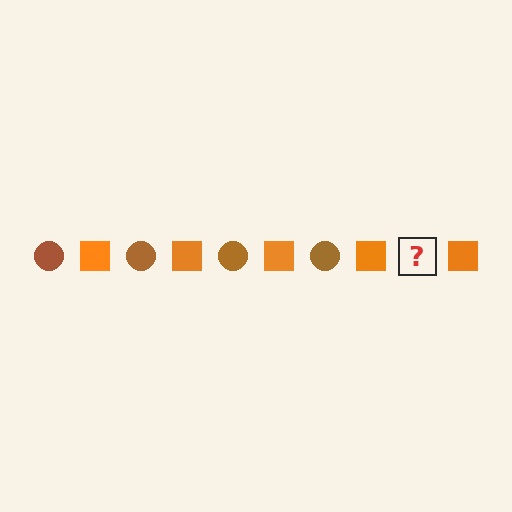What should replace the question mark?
The question mark should be replaced with a brown circle.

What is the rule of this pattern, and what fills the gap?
The rule is that the pattern alternates between brown circle and orange square. The gap should be filled with a brown circle.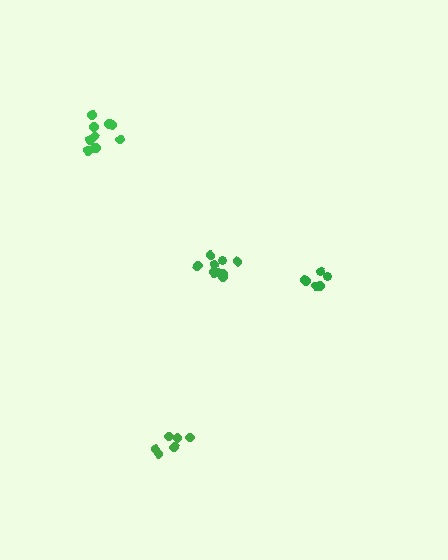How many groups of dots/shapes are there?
There are 4 groups.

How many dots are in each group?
Group 1: 6 dots, Group 2: 9 dots, Group 3: 6 dots, Group 4: 10 dots (31 total).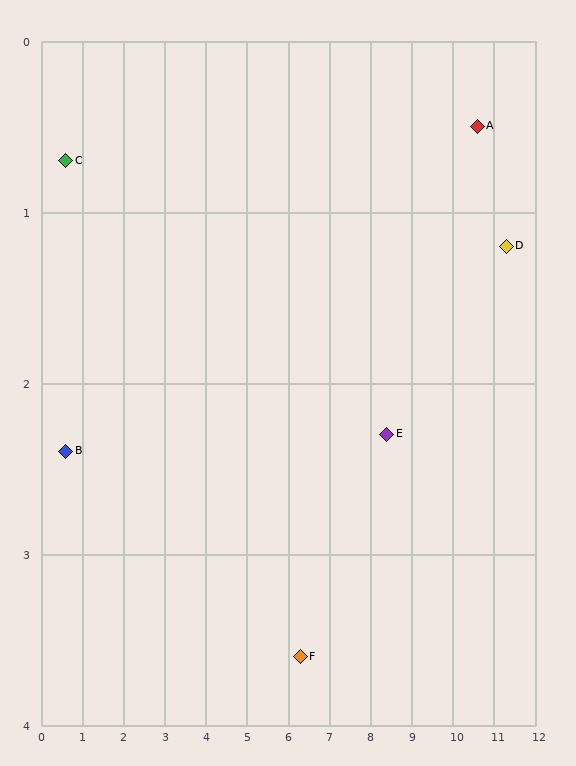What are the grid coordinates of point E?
Point E is at approximately (8.4, 2.3).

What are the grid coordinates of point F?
Point F is at approximately (6.3, 3.6).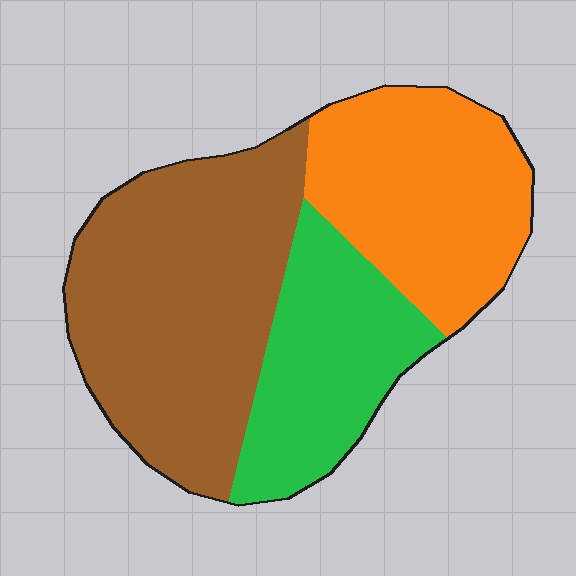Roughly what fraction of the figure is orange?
Orange covers roughly 30% of the figure.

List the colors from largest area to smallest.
From largest to smallest: brown, orange, green.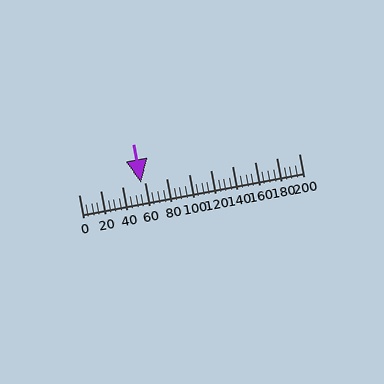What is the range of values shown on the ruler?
The ruler shows values from 0 to 200.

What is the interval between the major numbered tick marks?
The major tick marks are spaced 20 units apart.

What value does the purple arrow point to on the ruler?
The purple arrow points to approximately 57.